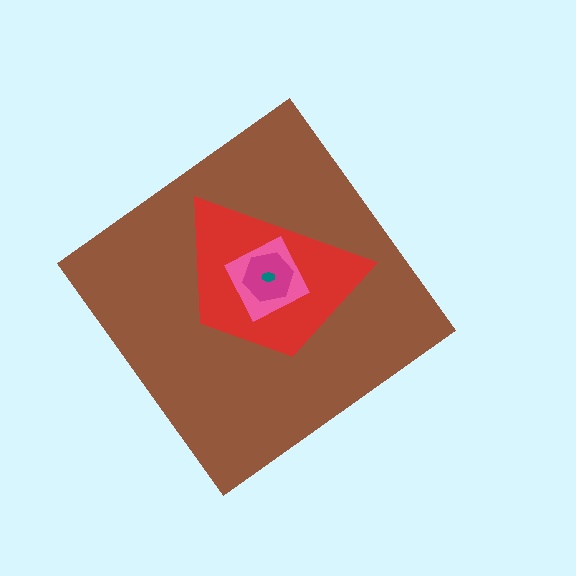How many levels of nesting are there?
5.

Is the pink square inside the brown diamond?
Yes.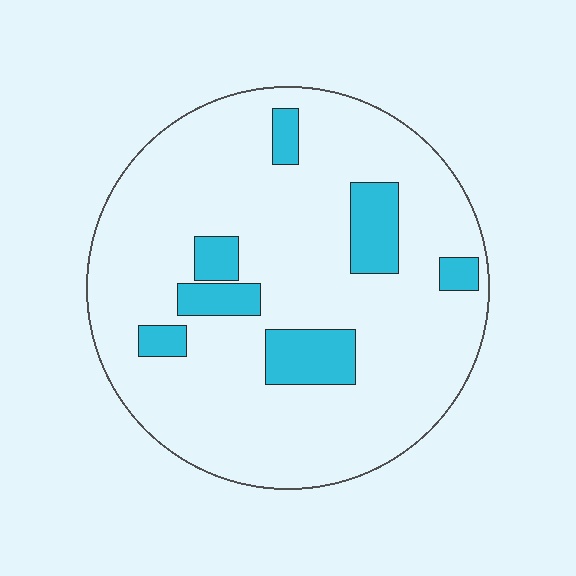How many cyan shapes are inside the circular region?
7.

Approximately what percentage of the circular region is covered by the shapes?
Approximately 15%.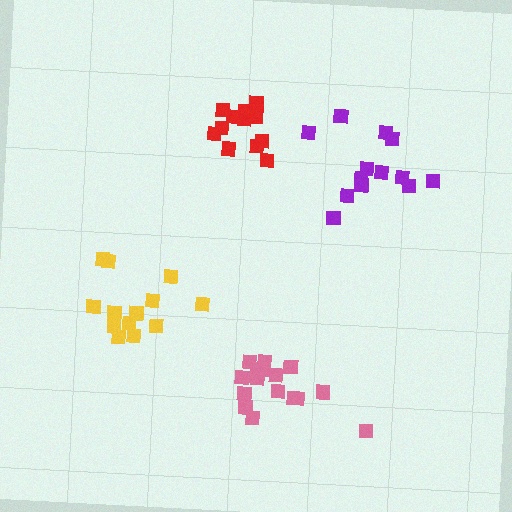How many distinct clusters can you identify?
There are 4 distinct clusters.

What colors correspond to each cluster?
The clusters are colored: purple, pink, red, yellow.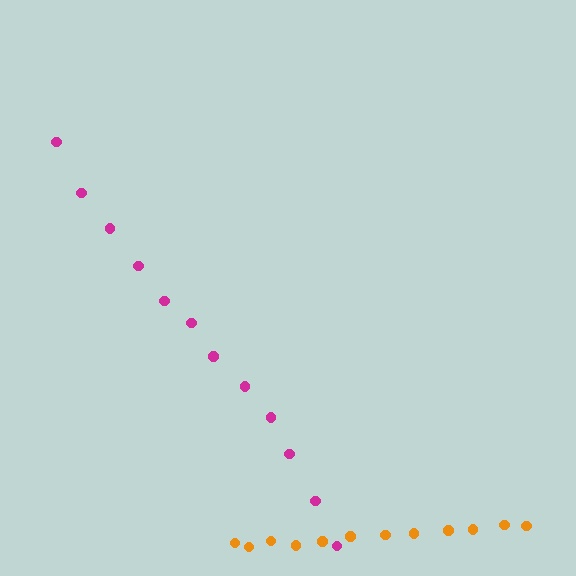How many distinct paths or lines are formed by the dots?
There are 2 distinct paths.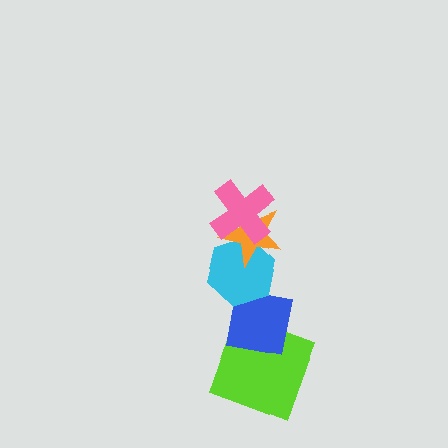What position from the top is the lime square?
The lime square is 5th from the top.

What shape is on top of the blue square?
The cyan hexagon is on top of the blue square.